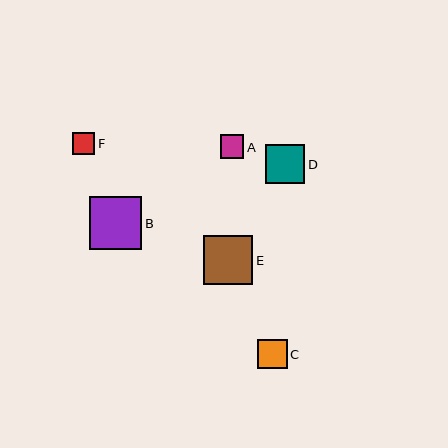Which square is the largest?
Square B is the largest with a size of approximately 53 pixels.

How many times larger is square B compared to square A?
Square B is approximately 2.2 times the size of square A.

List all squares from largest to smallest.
From largest to smallest: B, E, D, C, A, F.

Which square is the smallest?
Square F is the smallest with a size of approximately 22 pixels.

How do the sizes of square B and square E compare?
Square B and square E are approximately the same size.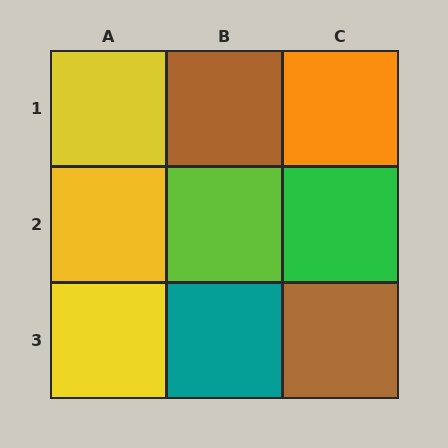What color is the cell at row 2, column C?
Green.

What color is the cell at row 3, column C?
Brown.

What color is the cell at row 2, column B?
Lime.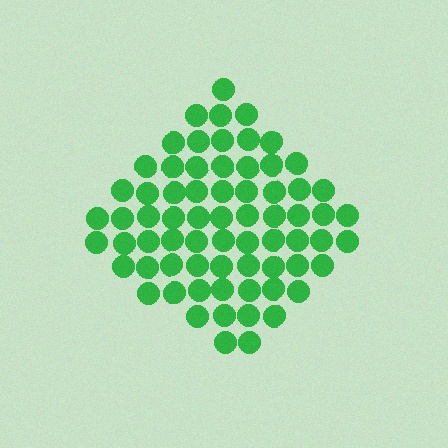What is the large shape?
The large shape is a diamond.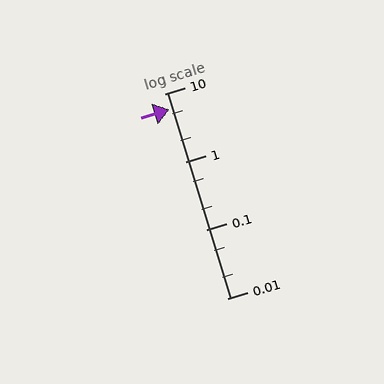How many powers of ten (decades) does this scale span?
The scale spans 3 decades, from 0.01 to 10.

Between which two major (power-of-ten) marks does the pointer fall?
The pointer is between 1 and 10.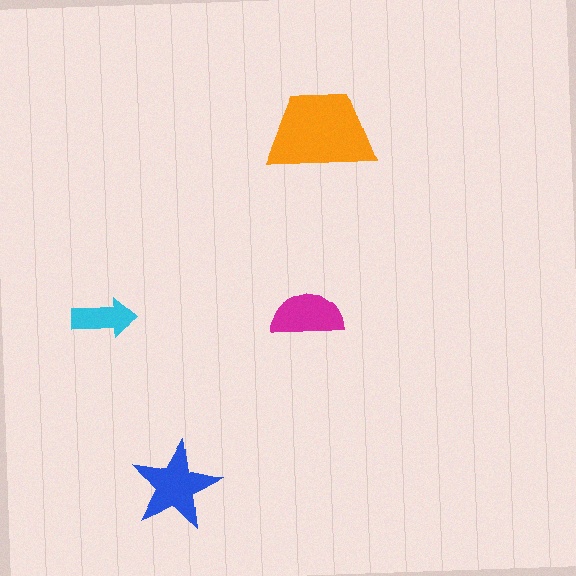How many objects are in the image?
There are 4 objects in the image.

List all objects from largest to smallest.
The orange trapezoid, the blue star, the magenta semicircle, the cyan arrow.